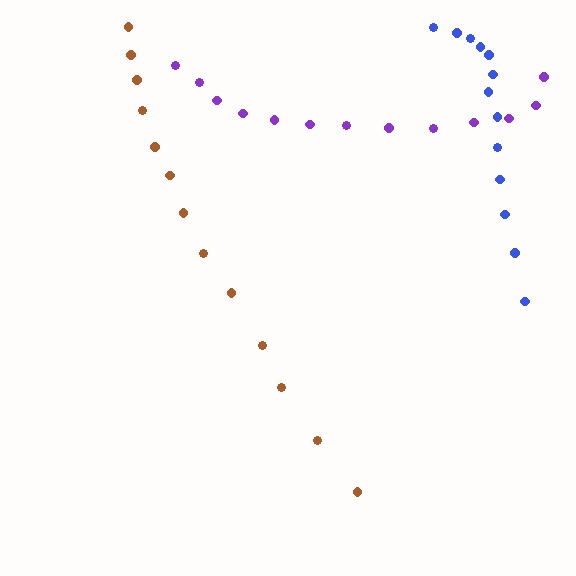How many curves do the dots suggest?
There are 3 distinct paths.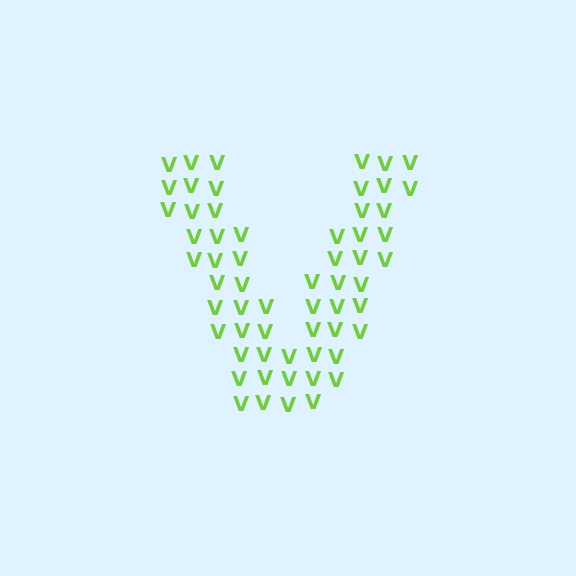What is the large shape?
The large shape is the letter V.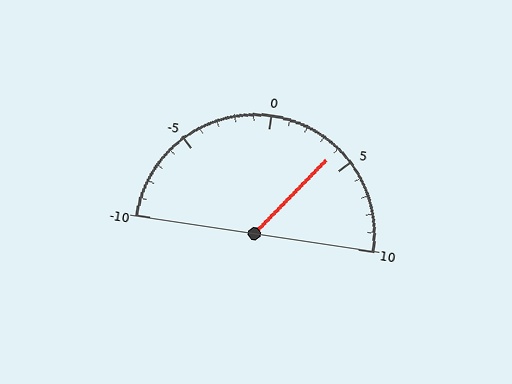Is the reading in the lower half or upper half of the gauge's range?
The reading is in the upper half of the range (-10 to 10).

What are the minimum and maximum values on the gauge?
The gauge ranges from -10 to 10.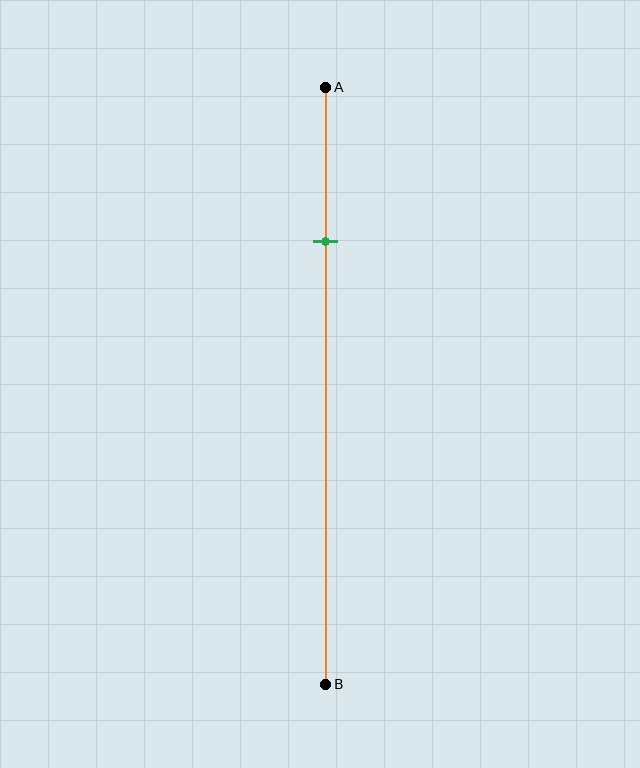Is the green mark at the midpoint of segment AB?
No, the mark is at about 25% from A, not at the 50% midpoint.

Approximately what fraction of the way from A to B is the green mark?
The green mark is approximately 25% of the way from A to B.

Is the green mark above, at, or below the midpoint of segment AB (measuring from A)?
The green mark is above the midpoint of segment AB.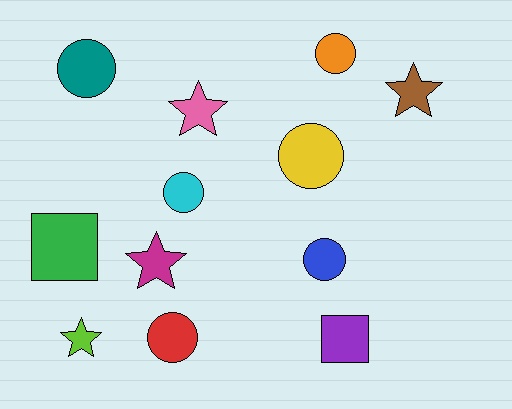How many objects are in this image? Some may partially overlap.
There are 12 objects.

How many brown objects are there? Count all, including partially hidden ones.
There is 1 brown object.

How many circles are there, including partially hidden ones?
There are 6 circles.